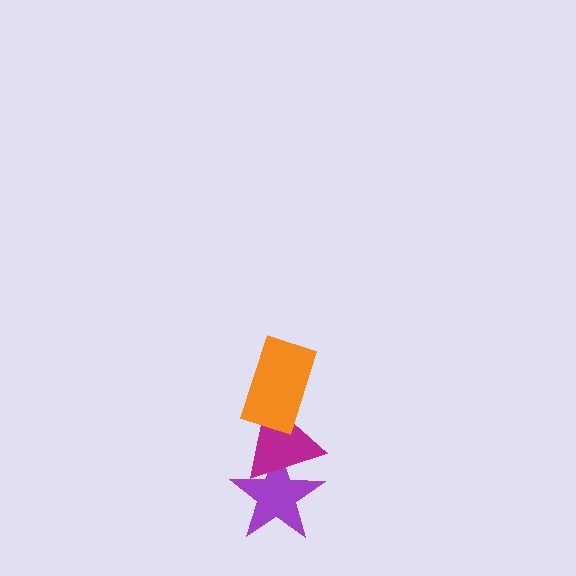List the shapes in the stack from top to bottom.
From top to bottom: the orange rectangle, the magenta triangle, the purple star.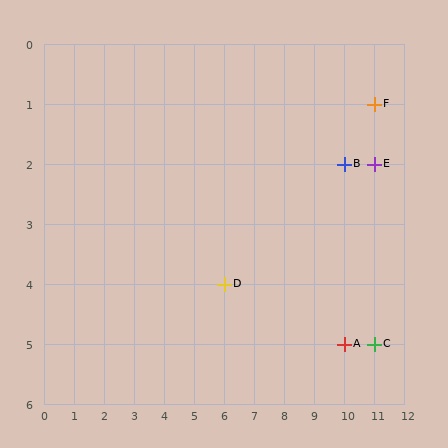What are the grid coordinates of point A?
Point A is at grid coordinates (10, 5).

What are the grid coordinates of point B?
Point B is at grid coordinates (10, 2).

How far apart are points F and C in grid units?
Points F and C are 4 rows apart.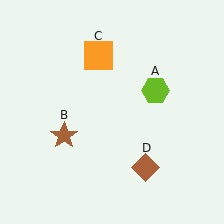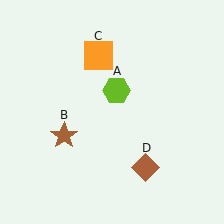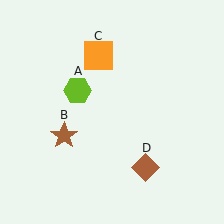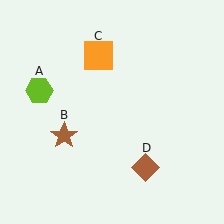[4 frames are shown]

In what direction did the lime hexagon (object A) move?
The lime hexagon (object A) moved left.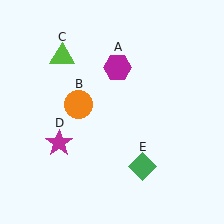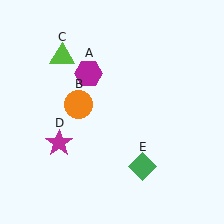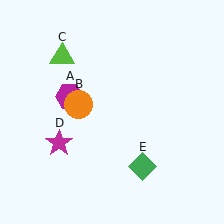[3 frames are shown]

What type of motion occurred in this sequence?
The magenta hexagon (object A) rotated counterclockwise around the center of the scene.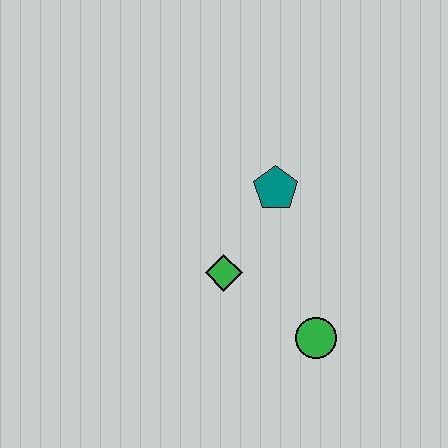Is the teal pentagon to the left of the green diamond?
No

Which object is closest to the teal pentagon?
The green diamond is closest to the teal pentagon.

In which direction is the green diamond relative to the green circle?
The green diamond is to the left of the green circle.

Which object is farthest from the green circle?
The teal pentagon is farthest from the green circle.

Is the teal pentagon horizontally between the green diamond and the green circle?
Yes